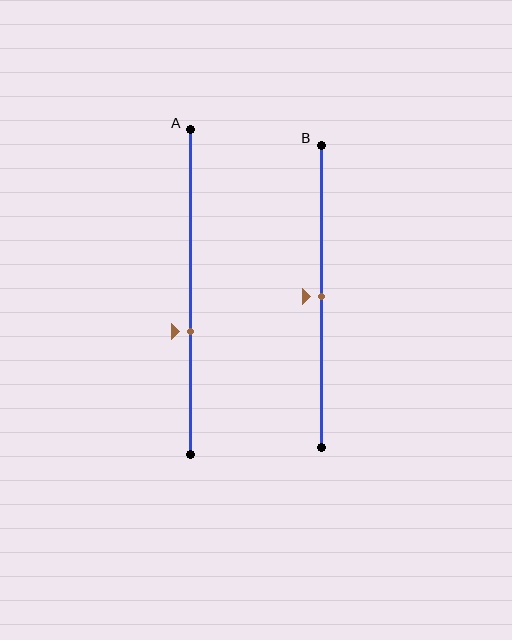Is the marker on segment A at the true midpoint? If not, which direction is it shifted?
No, the marker on segment A is shifted downward by about 12% of the segment length.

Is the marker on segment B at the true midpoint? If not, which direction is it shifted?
Yes, the marker on segment B is at the true midpoint.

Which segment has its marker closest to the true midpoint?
Segment B has its marker closest to the true midpoint.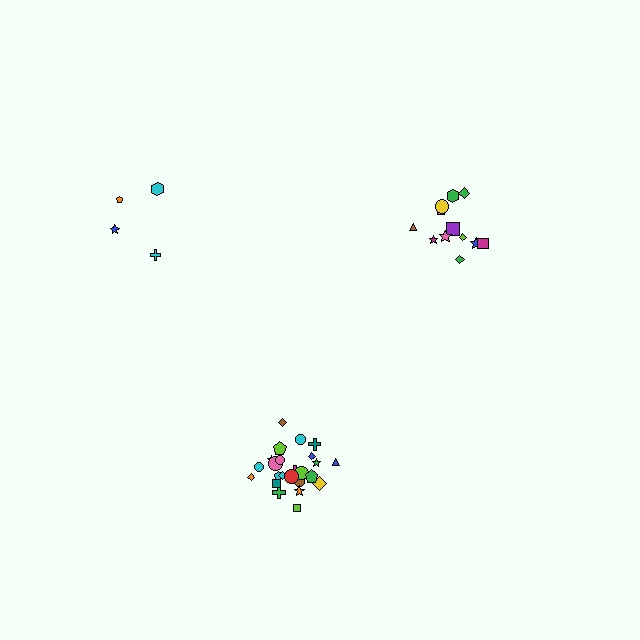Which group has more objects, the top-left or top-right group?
The top-right group.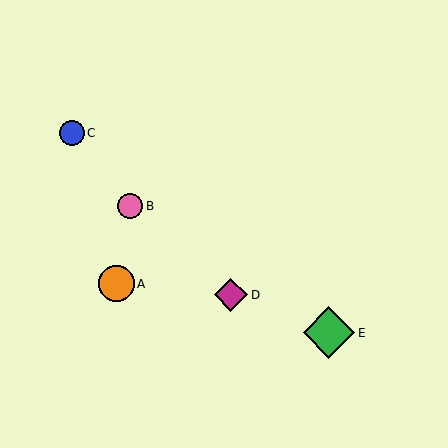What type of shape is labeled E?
Shape E is a green diamond.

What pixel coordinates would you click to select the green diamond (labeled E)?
Click at (329, 333) to select the green diamond E.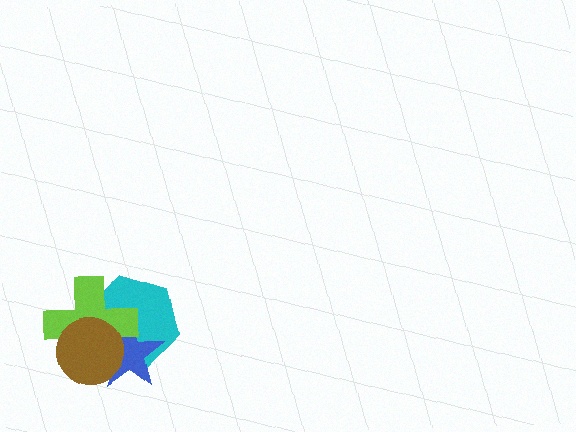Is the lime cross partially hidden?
Yes, it is partially covered by another shape.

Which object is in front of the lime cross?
The brown circle is in front of the lime cross.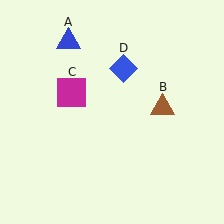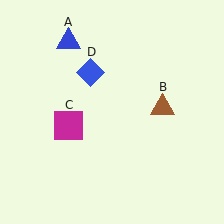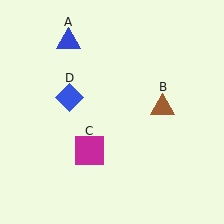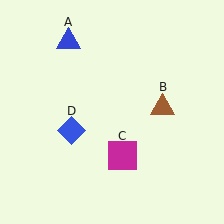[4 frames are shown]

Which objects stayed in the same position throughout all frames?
Blue triangle (object A) and brown triangle (object B) remained stationary.